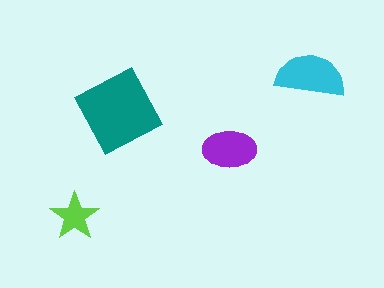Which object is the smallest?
The lime star.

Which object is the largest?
The teal diamond.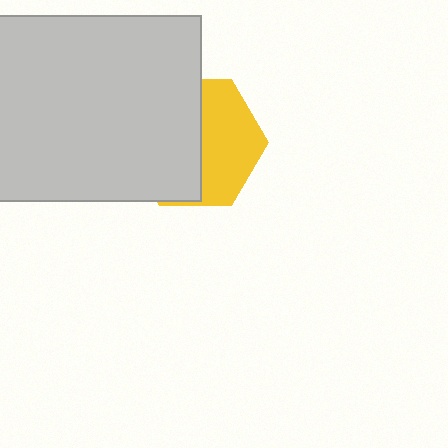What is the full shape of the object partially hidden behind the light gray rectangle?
The partially hidden object is a yellow hexagon.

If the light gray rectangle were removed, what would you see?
You would see the complete yellow hexagon.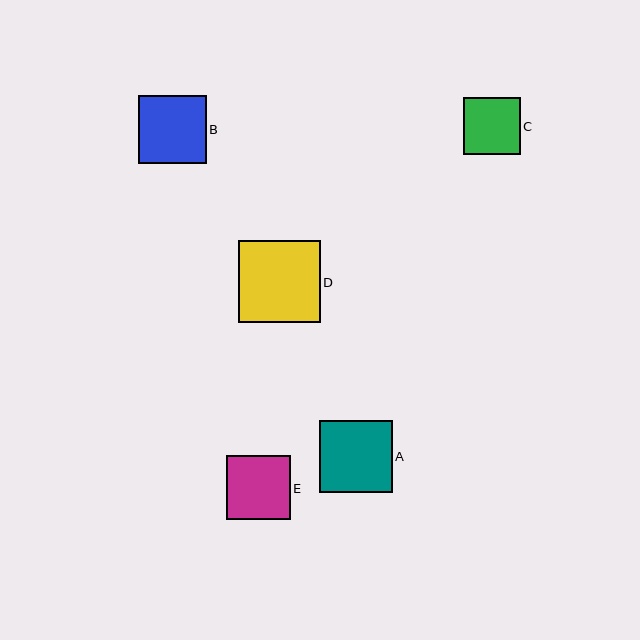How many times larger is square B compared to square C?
Square B is approximately 1.2 times the size of square C.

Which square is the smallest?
Square C is the smallest with a size of approximately 57 pixels.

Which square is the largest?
Square D is the largest with a size of approximately 82 pixels.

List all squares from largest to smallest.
From largest to smallest: D, A, B, E, C.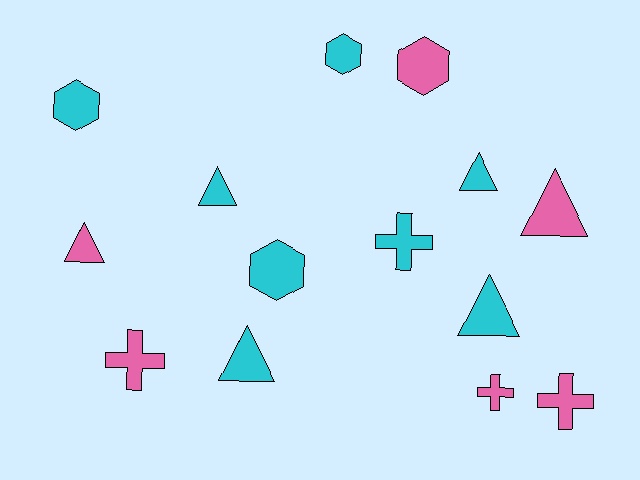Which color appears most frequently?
Cyan, with 8 objects.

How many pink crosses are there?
There are 3 pink crosses.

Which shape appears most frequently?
Triangle, with 6 objects.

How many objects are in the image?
There are 14 objects.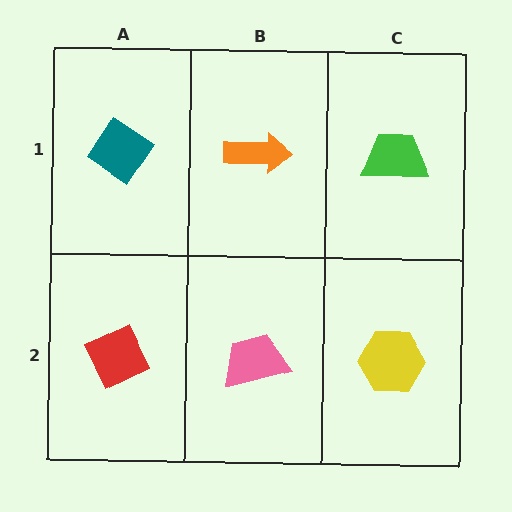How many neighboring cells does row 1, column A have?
2.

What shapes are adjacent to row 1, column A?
A red diamond (row 2, column A), an orange arrow (row 1, column B).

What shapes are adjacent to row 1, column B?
A pink trapezoid (row 2, column B), a teal diamond (row 1, column A), a green trapezoid (row 1, column C).